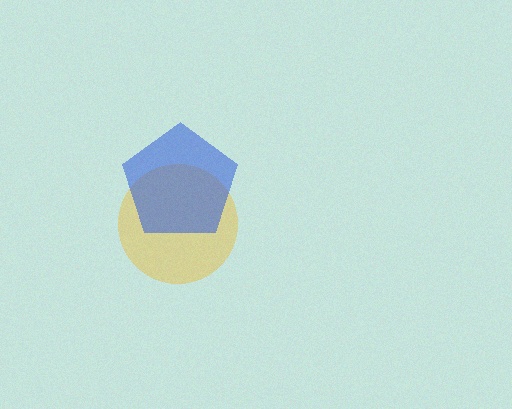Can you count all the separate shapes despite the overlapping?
Yes, there are 2 separate shapes.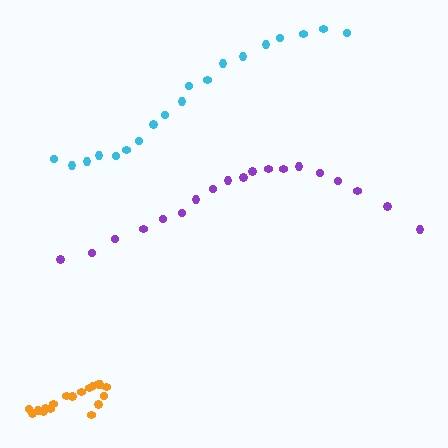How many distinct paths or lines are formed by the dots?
There are 3 distinct paths.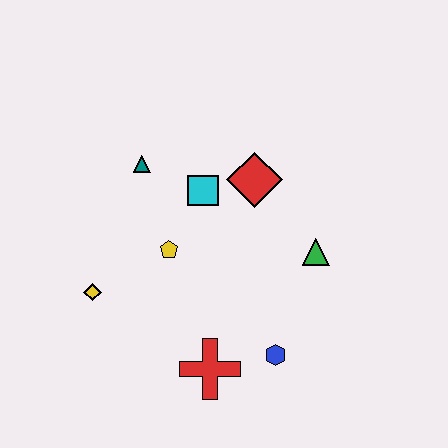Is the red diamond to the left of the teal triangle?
No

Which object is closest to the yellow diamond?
The yellow pentagon is closest to the yellow diamond.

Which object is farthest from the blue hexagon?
The teal triangle is farthest from the blue hexagon.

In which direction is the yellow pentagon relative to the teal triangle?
The yellow pentagon is below the teal triangle.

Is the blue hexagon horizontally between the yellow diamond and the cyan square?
No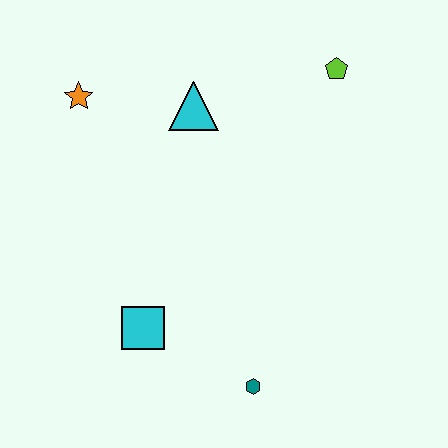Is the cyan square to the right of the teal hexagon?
No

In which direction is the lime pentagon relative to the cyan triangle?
The lime pentagon is to the right of the cyan triangle.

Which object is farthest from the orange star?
The teal hexagon is farthest from the orange star.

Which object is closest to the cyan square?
The teal hexagon is closest to the cyan square.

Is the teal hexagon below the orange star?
Yes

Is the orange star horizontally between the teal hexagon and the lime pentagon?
No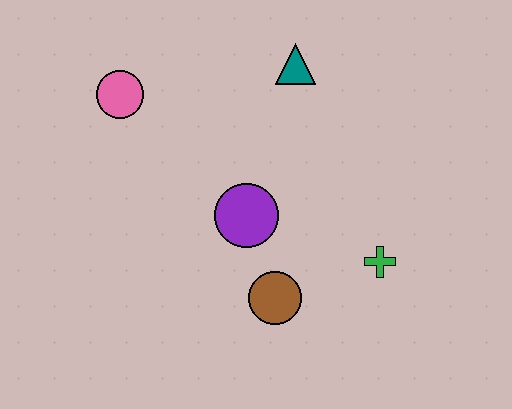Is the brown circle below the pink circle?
Yes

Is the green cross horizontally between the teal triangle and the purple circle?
No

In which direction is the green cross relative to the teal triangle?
The green cross is below the teal triangle.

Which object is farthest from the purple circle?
The pink circle is farthest from the purple circle.